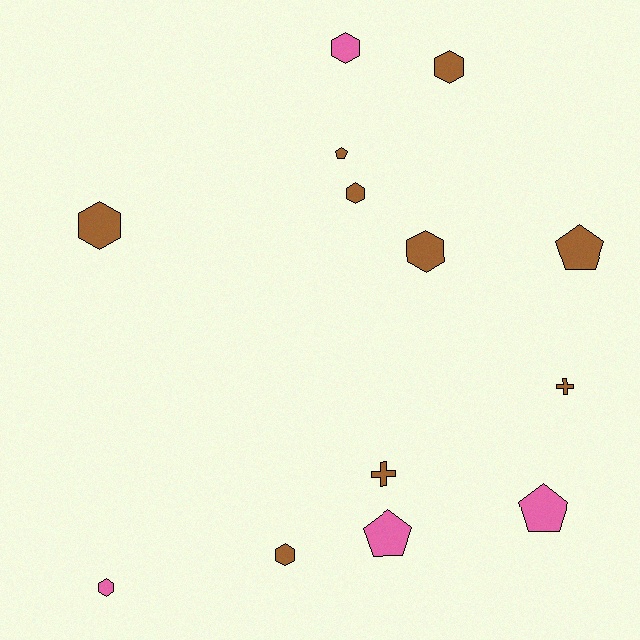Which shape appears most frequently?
Hexagon, with 7 objects.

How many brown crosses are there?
There are 2 brown crosses.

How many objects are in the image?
There are 13 objects.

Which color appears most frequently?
Brown, with 9 objects.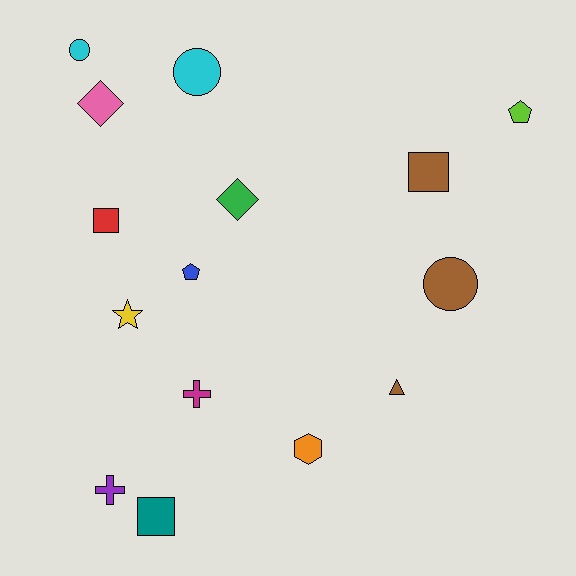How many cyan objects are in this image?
There are 2 cyan objects.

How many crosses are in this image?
There are 2 crosses.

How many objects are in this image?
There are 15 objects.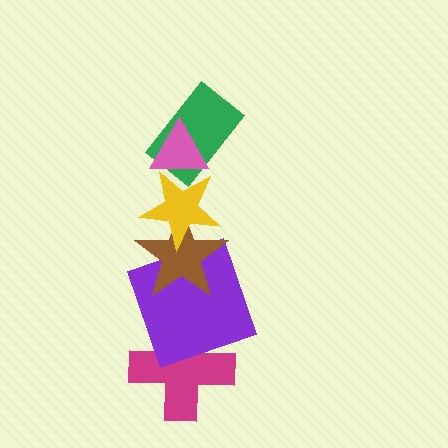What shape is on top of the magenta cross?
The purple square is on top of the magenta cross.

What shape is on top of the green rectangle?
The pink triangle is on top of the green rectangle.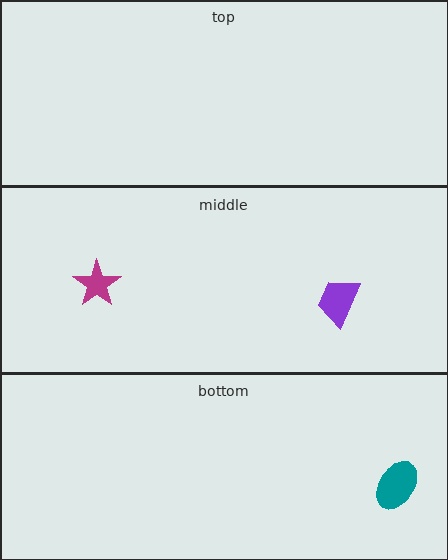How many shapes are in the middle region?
2.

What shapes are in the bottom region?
The teal ellipse.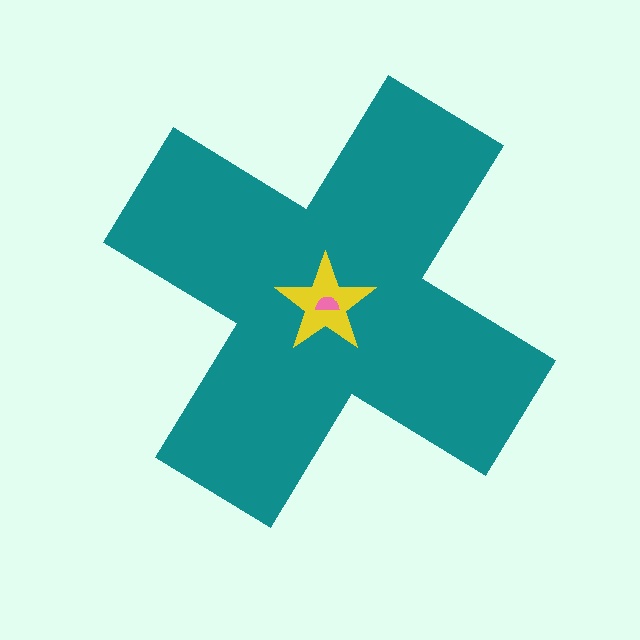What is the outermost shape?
The teal cross.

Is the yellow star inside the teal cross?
Yes.